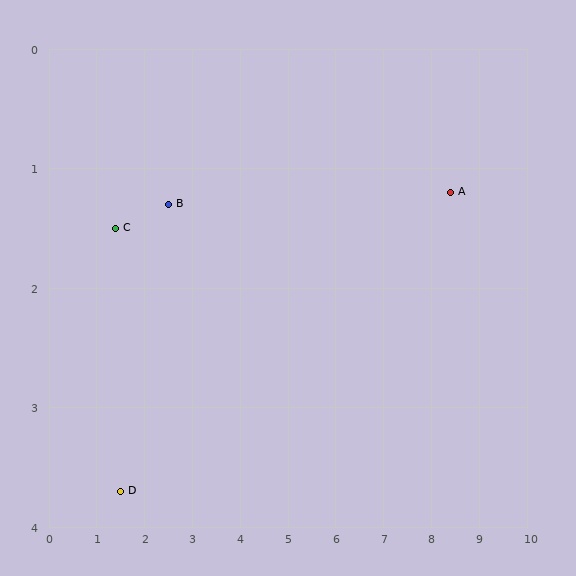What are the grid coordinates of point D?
Point D is at approximately (1.5, 3.7).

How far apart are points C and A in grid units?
Points C and A are about 7.0 grid units apart.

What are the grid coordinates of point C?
Point C is at approximately (1.4, 1.5).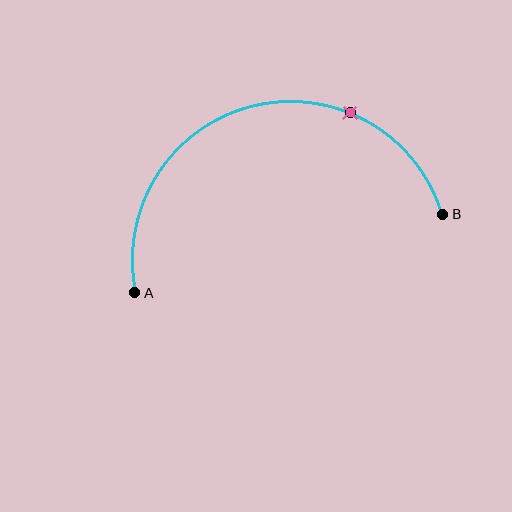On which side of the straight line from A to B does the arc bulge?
The arc bulges above the straight line connecting A and B.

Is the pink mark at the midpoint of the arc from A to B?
No. The pink mark lies on the arc but is closer to endpoint B. The arc midpoint would be at the point on the curve equidistant along the arc from both A and B.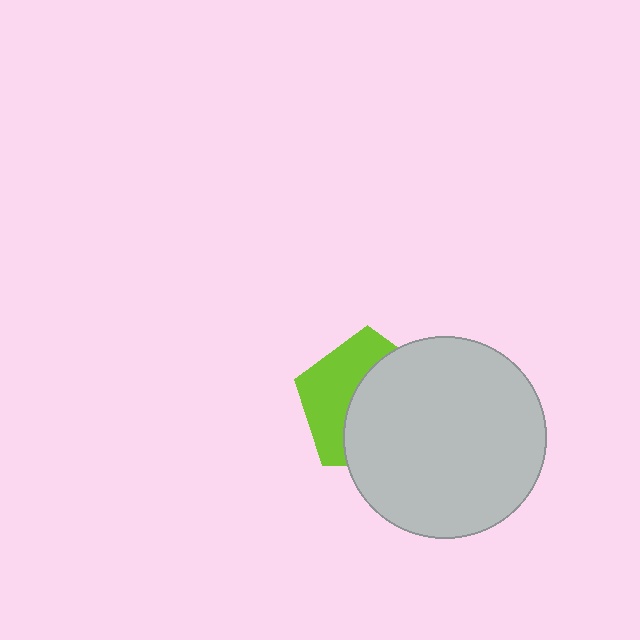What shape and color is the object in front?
The object in front is a light gray circle.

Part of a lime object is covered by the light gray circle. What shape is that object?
It is a pentagon.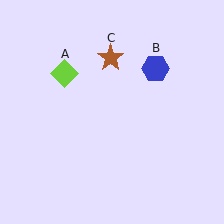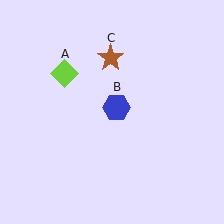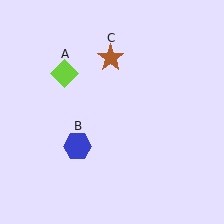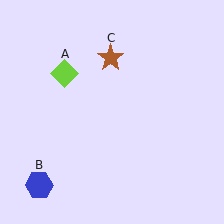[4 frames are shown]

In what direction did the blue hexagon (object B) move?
The blue hexagon (object B) moved down and to the left.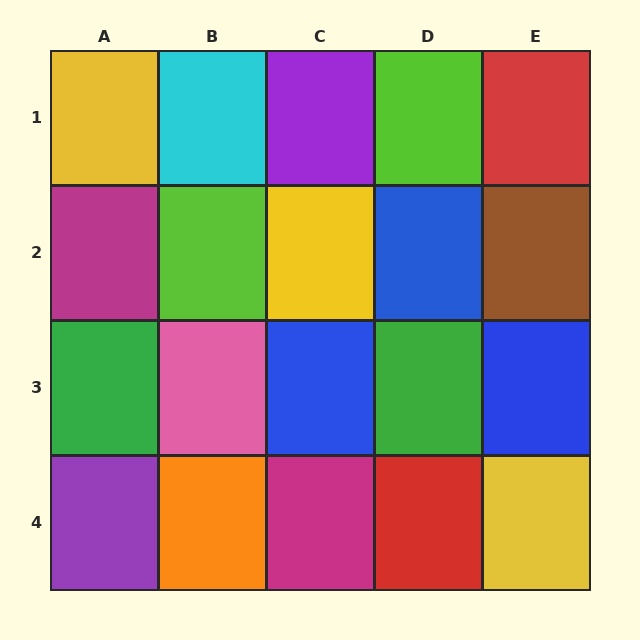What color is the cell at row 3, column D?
Green.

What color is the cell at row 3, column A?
Green.